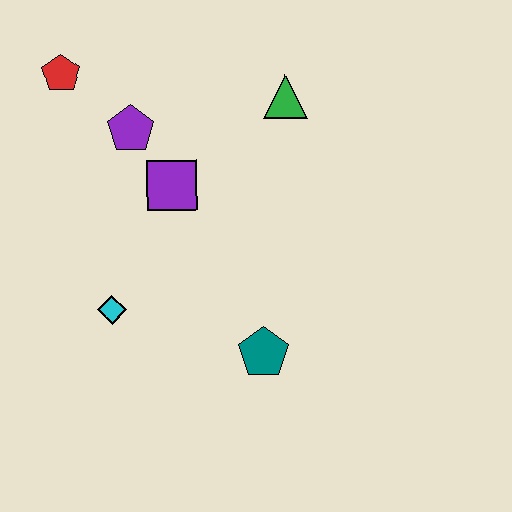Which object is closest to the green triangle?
The purple square is closest to the green triangle.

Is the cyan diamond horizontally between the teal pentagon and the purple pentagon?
No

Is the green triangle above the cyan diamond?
Yes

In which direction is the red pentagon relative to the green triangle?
The red pentagon is to the left of the green triangle.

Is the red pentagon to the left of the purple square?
Yes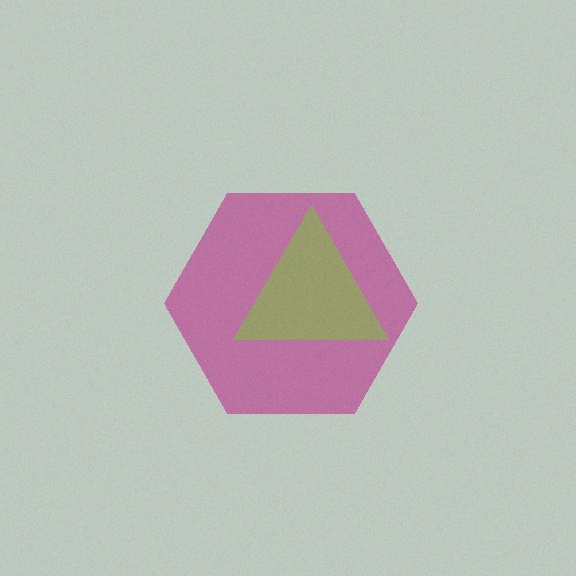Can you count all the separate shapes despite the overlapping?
Yes, there are 2 separate shapes.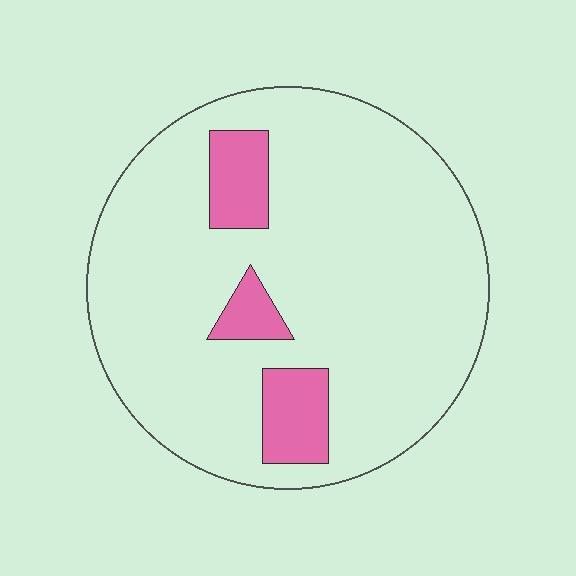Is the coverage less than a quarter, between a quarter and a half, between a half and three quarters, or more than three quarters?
Less than a quarter.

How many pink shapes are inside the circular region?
3.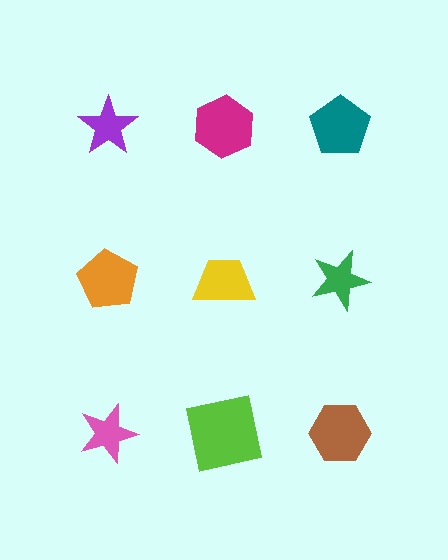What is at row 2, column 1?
An orange pentagon.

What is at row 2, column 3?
A green star.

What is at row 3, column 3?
A brown hexagon.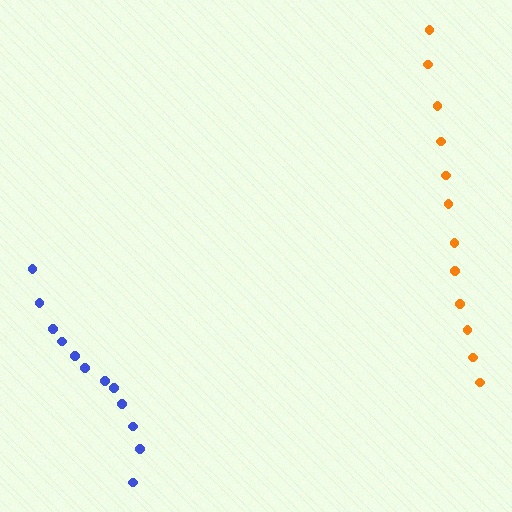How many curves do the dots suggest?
There are 2 distinct paths.